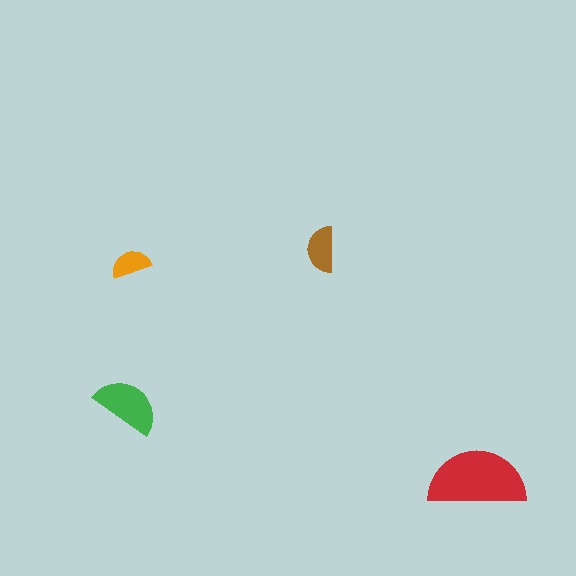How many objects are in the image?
There are 4 objects in the image.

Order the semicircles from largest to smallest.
the red one, the green one, the brown one, the orange one.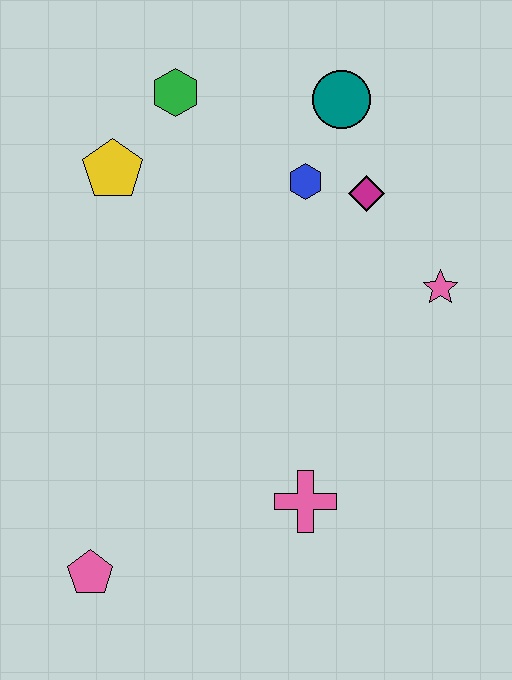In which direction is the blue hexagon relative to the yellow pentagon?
The blue hexagon is to the right of the yellow pentagon.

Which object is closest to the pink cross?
The pink pentagon is closest to the pink cross.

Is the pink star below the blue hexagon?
Yes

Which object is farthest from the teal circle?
The pink pentagon is farthest from the teal circle.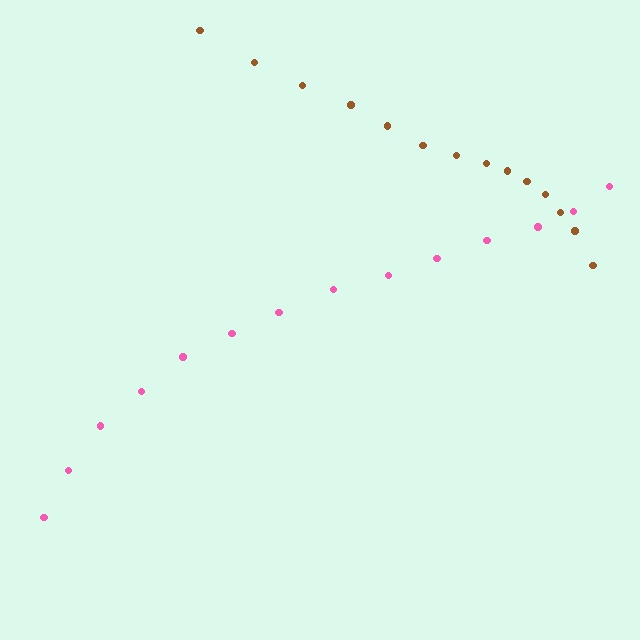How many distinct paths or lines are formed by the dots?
There are 2 distinct paths.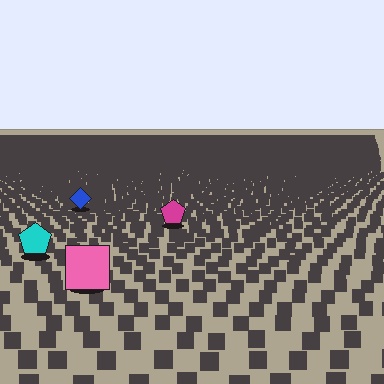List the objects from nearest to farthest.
From nearest to farthest: the pink square, the cyan pentagon, the magenta pentagon, the blue diamond.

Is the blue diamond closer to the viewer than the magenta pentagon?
No. The magenta pentagon is closer — you can tell from the texture gradient: the ground texture is coarser near it.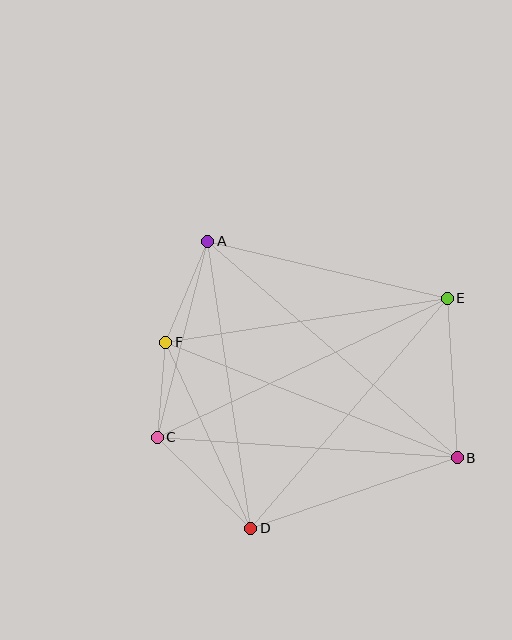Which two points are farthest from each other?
Points A and B are farthest from each other.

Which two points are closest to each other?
Points C and F are closest to each other.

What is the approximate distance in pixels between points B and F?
The distance between B and F is approximately 314 pixels.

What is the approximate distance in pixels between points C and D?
The distance between C and D is approximately 130 pixels.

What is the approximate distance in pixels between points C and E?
The distance between C and E is approximately 322 pixels.